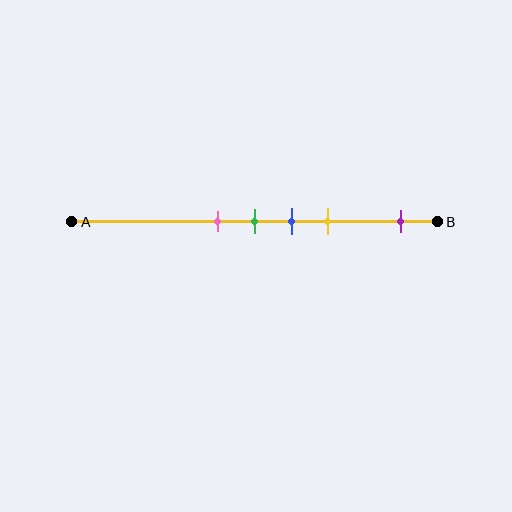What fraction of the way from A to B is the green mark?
The green mark is approximately 50% (0.5) of the way from A to B.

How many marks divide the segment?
There are 5 marks dividing the segment.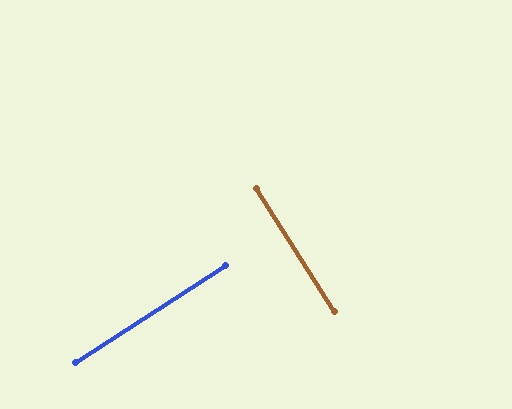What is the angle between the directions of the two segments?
Approximately 90 degrees.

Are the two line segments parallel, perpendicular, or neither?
Perpendicular — they meet at approximately 90°.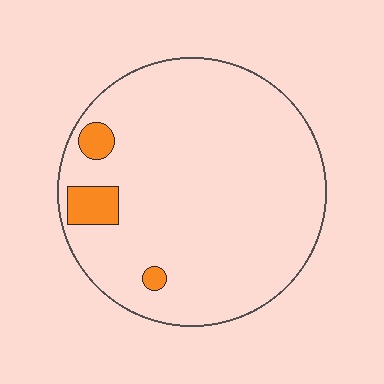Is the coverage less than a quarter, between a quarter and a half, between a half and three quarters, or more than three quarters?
Less than a quarter.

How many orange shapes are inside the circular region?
3.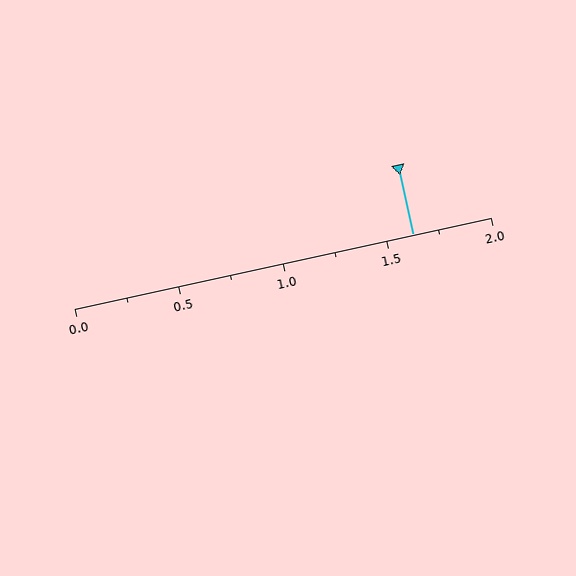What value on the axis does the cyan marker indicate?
The marker indicates approximately 1.62.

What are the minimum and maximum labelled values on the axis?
The axis runs from 0.0 to 2.0.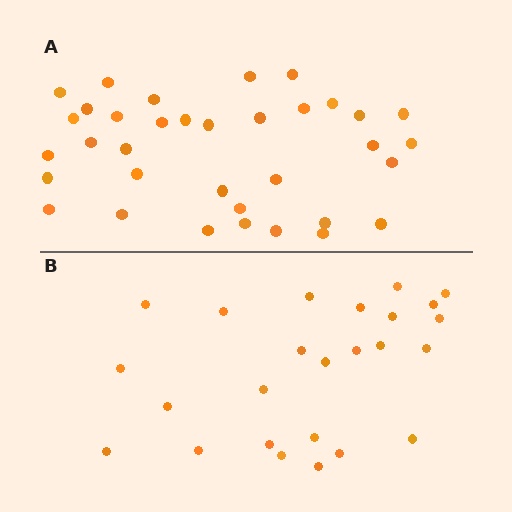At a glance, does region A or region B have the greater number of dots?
Region A (the top region) has more dots.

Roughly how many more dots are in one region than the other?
Region A has roughly 10 or so more dots than region B.